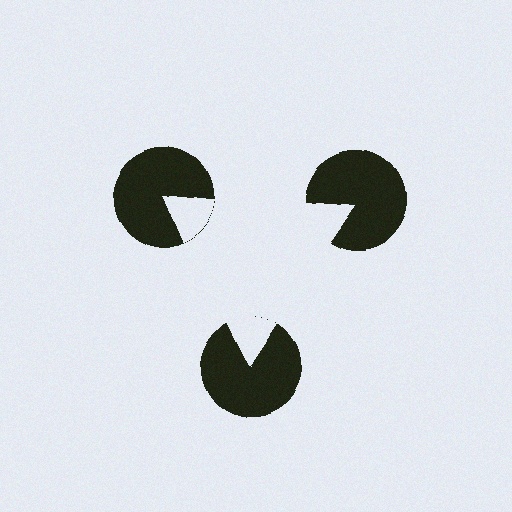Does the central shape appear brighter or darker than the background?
It typically appears slightly brighter than the background, even though no actual brightness change is drawn.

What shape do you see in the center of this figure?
An illusory triangle — its edges are inferred from the aligned wedge cuts in the pac-man discs, not physically drawn.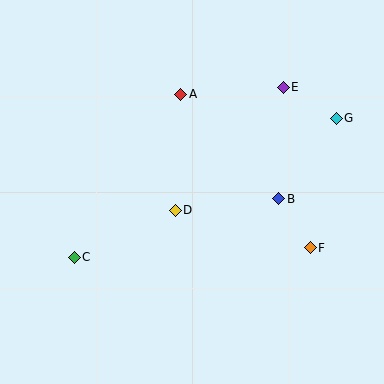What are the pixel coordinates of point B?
Point B is at (279, 199).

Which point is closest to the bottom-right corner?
Point F is closest to the bottom-right corner.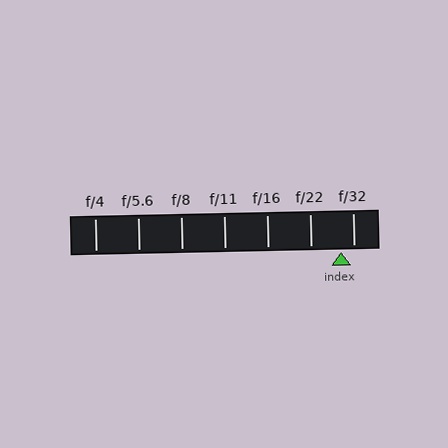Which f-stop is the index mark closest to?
The index mark is closest to f/32.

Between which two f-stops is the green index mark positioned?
The index mark is between f/22 and f/32.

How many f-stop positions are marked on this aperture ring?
There are 7 f-stop positions marked.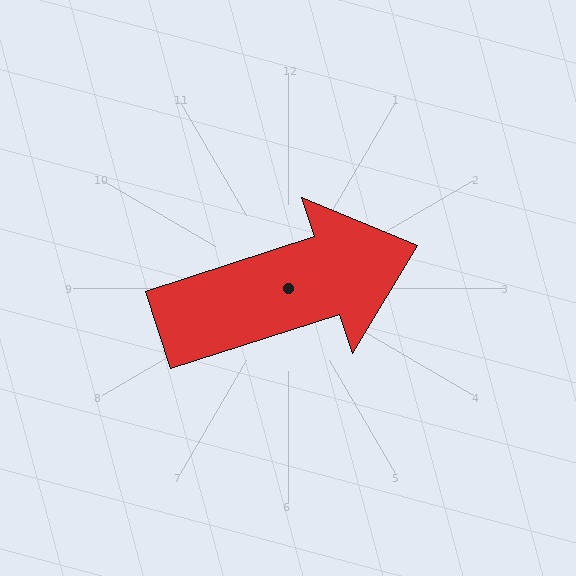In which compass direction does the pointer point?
East.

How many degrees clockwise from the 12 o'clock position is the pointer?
Approximately 72 degrees.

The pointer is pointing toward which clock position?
Roughly 2 o'clock.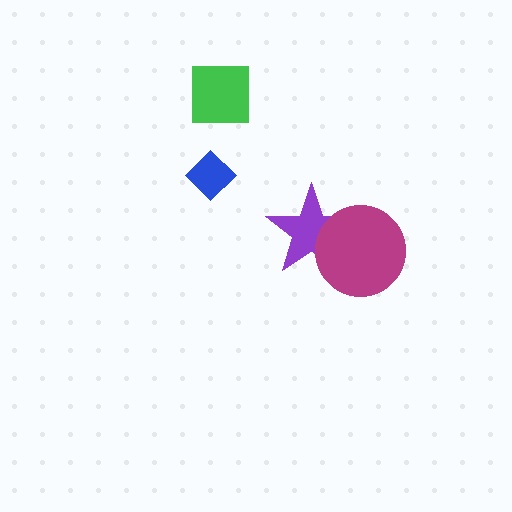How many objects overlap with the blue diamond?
0 objects overlap with the blue diamond.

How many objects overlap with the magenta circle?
1 object overlaps with the magenta circle.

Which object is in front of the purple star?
The magenta circle is in front of the purple star.